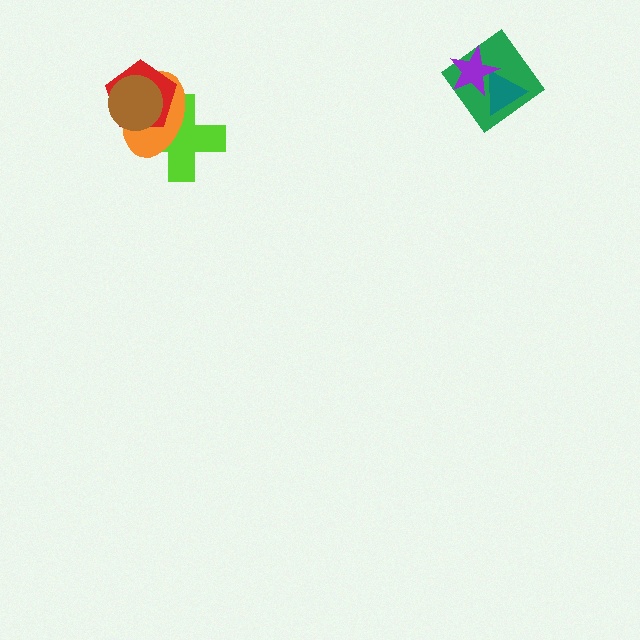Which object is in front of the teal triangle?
The purple star is in front of the teal triangle.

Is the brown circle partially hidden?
No, no other shape covers it.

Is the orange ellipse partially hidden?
Yes, it is partially covered by another shape.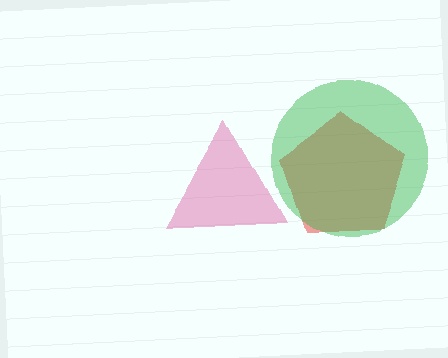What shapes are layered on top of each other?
The layered shapes are: a pink triangle, a red pentagon, a green circle.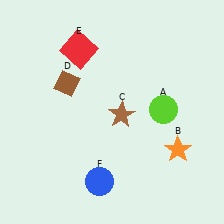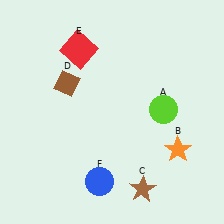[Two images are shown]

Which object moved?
The brown star (C) moved down.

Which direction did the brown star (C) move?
The brown star (C) moved down.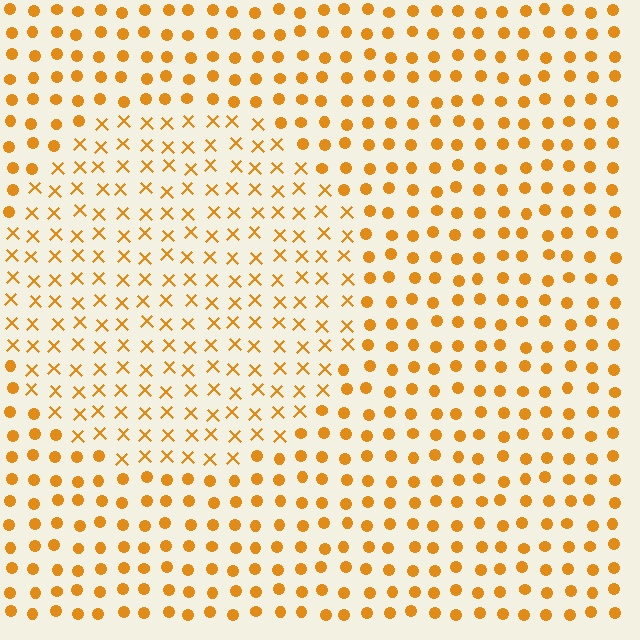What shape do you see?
I see a circle.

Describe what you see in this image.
The image is filled with small orange elements arranged in a uniform grid. A circle-shaped region contains X marks, while the surrounding area contains circles. The boundary is defined purely by the change in element shape.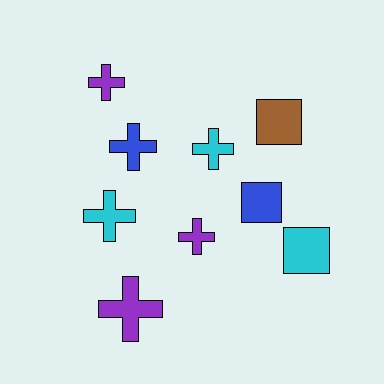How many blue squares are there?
There is 1 blue square.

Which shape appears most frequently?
Cross, with 6 objects.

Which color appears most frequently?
Cyan, with 3 objects.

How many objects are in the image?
There are 9 objects.